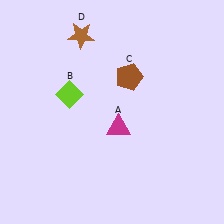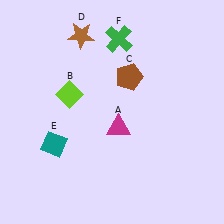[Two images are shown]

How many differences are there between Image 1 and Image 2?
There are 2 differences between the two images.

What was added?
A teal diamond (E), a green cross (F) were added in Image 2.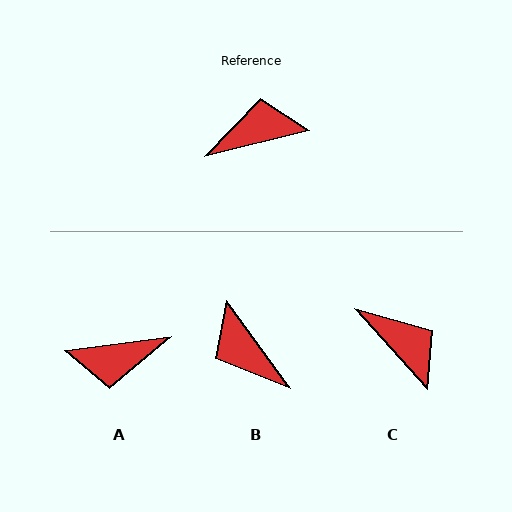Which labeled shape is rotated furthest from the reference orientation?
A, about 174 degrees away.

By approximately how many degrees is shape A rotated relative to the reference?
Approximately 174 degrees counter-clockwise.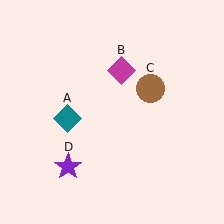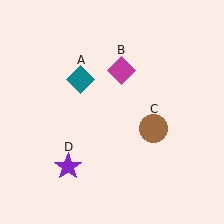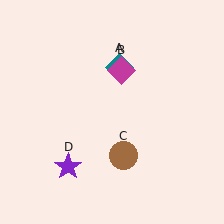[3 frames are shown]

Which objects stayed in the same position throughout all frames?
Magenta diamond (object B) and purple star (object D) remained stationary.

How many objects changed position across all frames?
2 objects changed position: teal diamond (object A), brown circle (object C).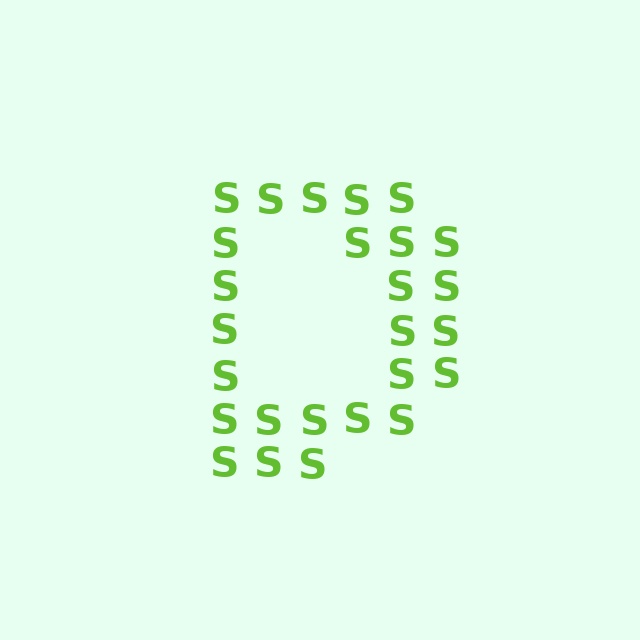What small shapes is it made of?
It is made of small letter S's.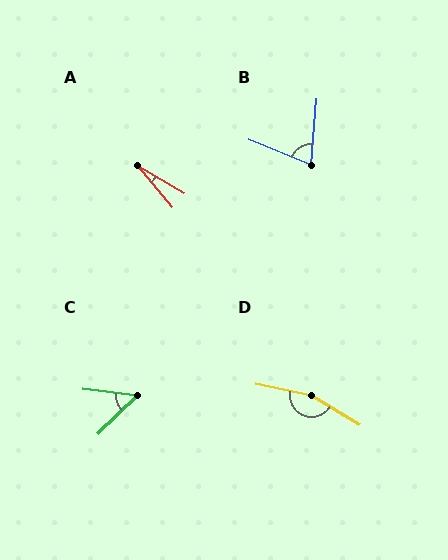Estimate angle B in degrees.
Approximately 73 degrees.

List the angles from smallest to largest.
A (20°), C (51°), B (73°), D (160°).